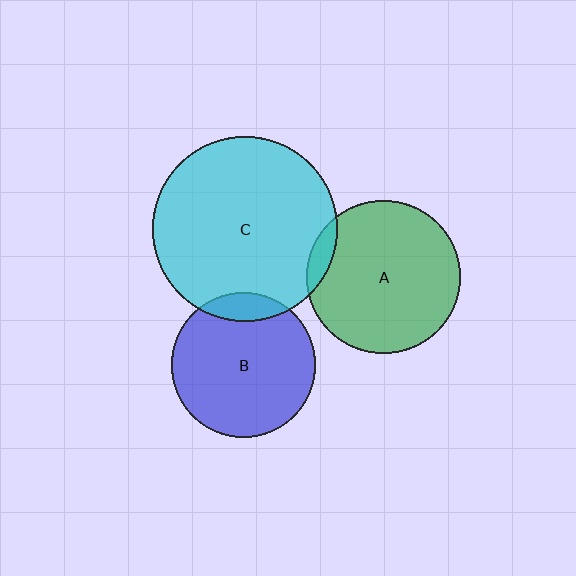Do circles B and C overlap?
Yes.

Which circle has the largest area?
Circle C (cyan).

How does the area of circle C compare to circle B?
Approximately 1.6 times.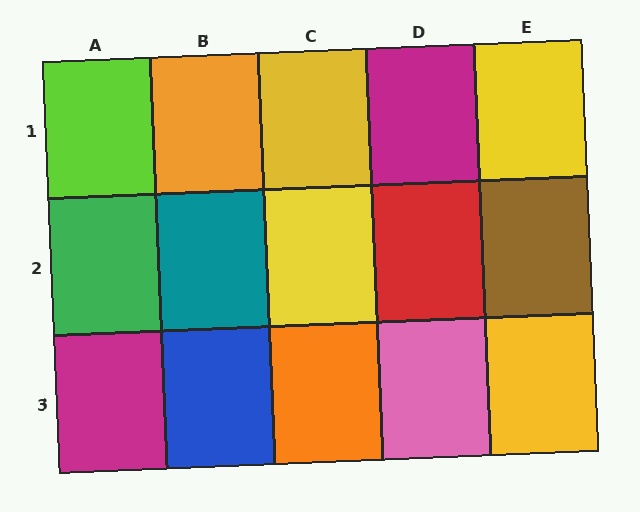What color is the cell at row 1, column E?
Yellow.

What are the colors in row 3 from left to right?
Magenta, blue, orange, pink, yellow.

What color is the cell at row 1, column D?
Magenta.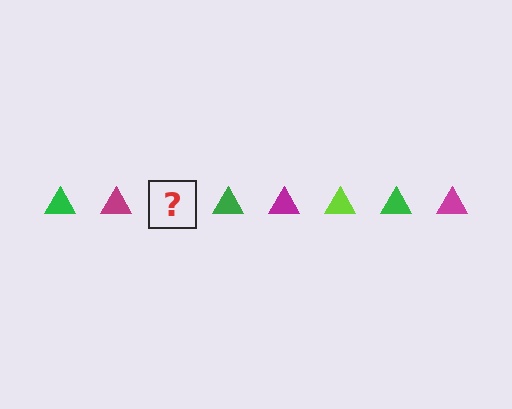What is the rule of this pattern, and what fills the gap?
The rule is that the pattern cycles through green, magenta, lime triangles. The gap should be filled with a lime triangle.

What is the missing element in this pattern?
The missing element is a lime triangle.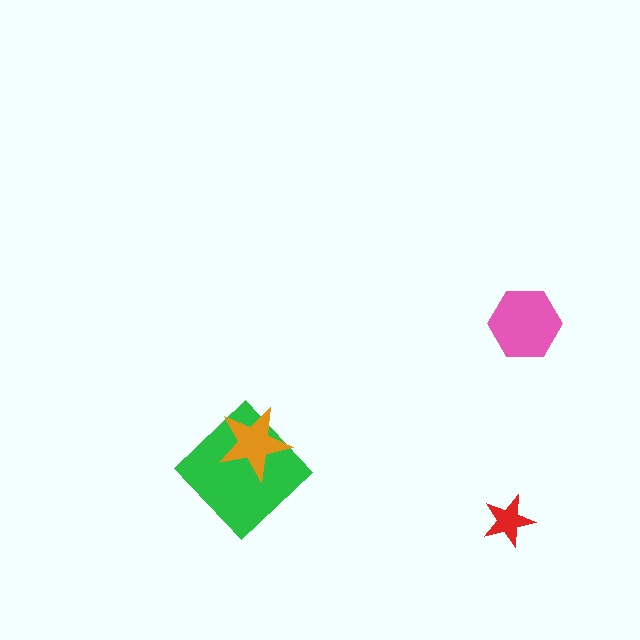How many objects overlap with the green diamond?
1 object overlaps with the green diamond.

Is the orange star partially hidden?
No, no other shape covers it.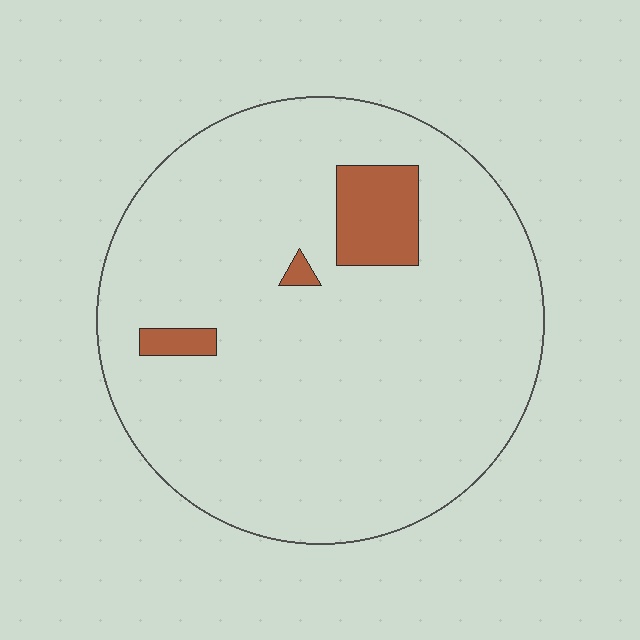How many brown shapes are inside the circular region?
3.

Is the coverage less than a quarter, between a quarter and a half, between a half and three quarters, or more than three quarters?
Less than a quarter.